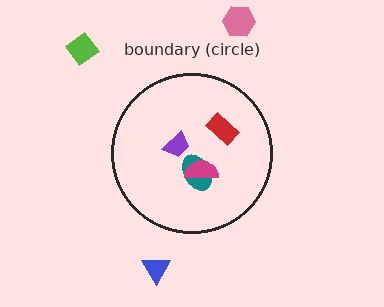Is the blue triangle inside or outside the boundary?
Outside.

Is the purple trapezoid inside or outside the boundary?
Inside.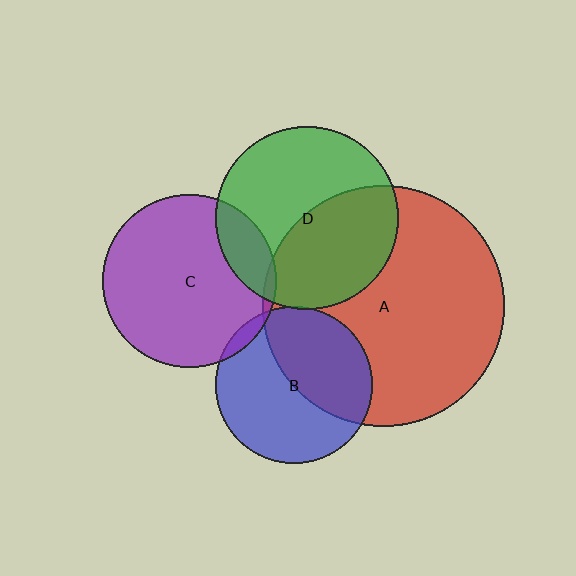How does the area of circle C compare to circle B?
Approximately 1.2 times.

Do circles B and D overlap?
Yes.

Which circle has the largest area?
Circle A (red).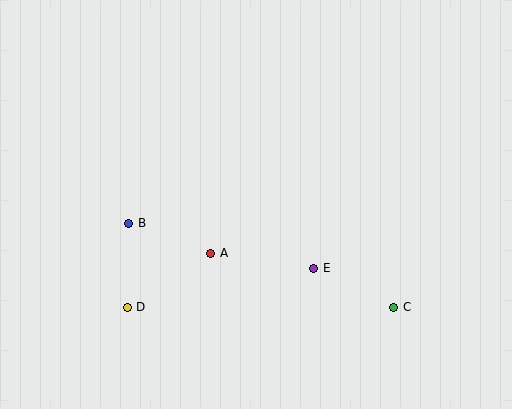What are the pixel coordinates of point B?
Point B is at (129, 223).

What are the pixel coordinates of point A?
Point A is at (211, 253).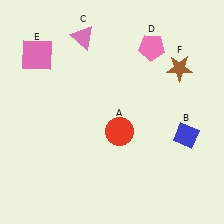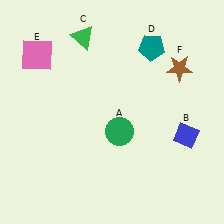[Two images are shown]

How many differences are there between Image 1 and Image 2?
There are 3 differences between the two images.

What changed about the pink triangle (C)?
In Image 1, C is pink. In Image 2, it changed to green.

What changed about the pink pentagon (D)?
In Image 1, D is pink. In Image 2, it changed to teal.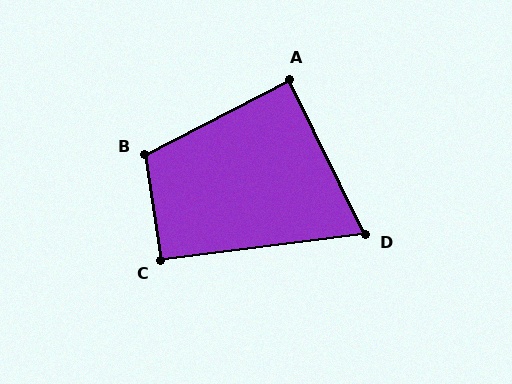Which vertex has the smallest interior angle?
D, at approximately 71 degrees.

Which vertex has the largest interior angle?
B, at approximately 109 degrees.